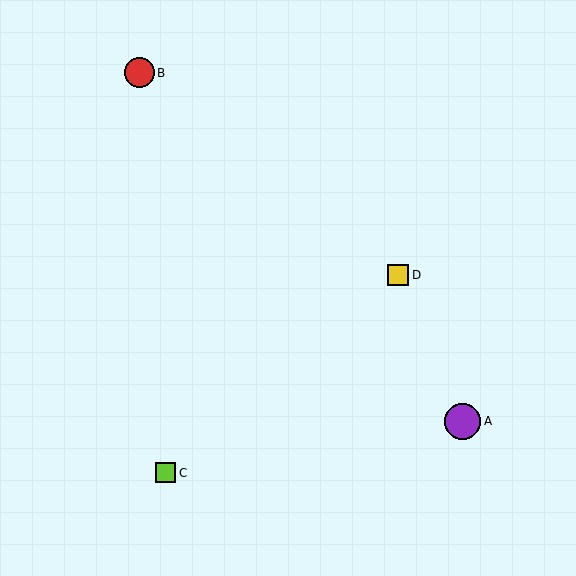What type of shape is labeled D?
Shape D is a yellow square.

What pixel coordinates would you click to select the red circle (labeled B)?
Click at (140, 73) to select the red circle B.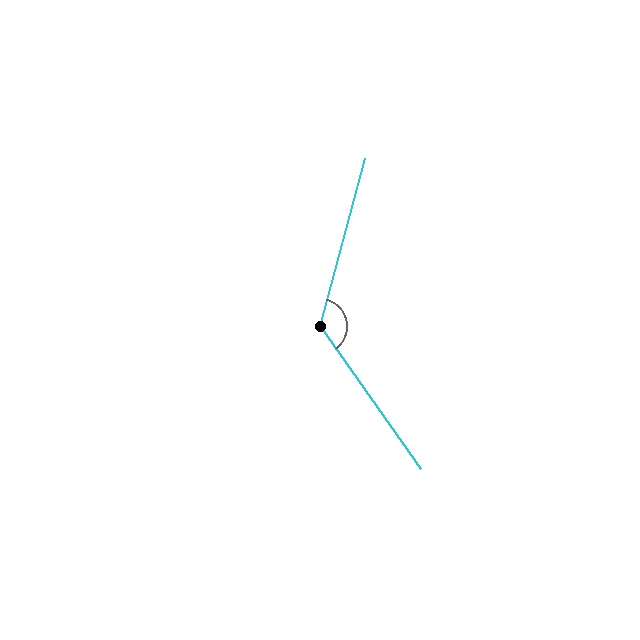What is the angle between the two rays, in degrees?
Approximately 129 degrees.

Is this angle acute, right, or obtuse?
It is obtuse.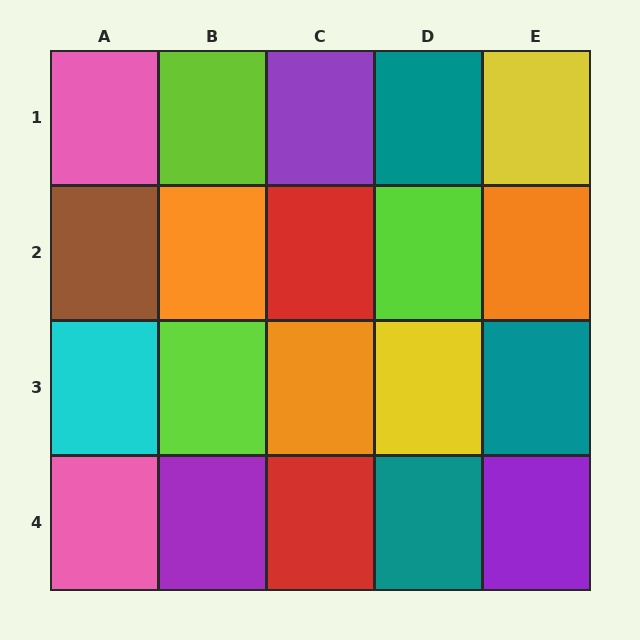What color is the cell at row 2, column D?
Lime.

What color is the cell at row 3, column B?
Lime.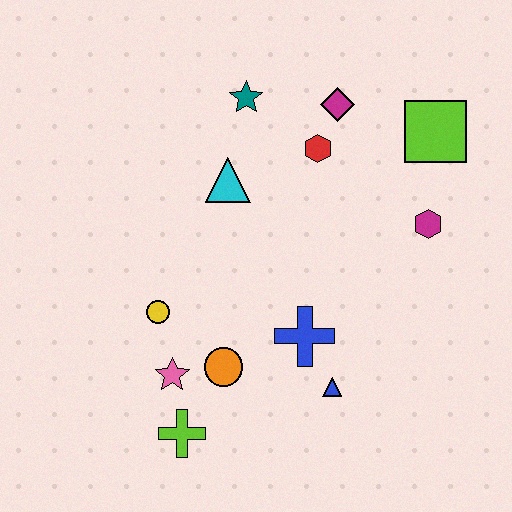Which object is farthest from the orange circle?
The lime square is farthest from the orange circle.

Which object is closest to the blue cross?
The blue triangle is closest to the blue cross.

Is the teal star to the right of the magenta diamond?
No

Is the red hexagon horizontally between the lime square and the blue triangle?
No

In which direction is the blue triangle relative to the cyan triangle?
The blue triangle is below the cyan triangle.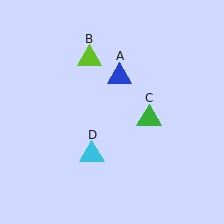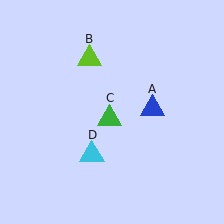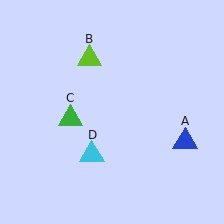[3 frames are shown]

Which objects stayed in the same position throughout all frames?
Lime triangle (object B) and cyan triangle (object D) remained stationary.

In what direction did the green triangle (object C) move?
The green triangle (object C) moved left.